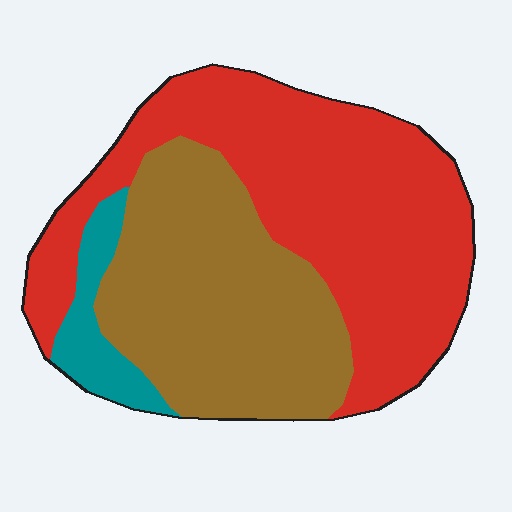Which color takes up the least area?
Teal, at roughly 10%.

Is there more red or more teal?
Red.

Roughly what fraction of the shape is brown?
Brown takes up between a quarter and a half of the shape.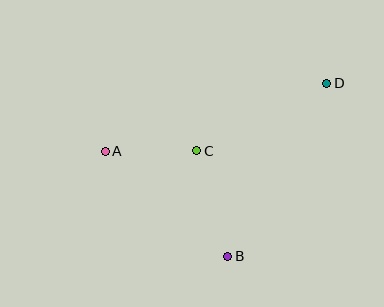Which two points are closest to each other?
Points A and C are closest to each other.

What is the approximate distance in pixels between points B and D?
The distance between B and D is approximately 199 pixels.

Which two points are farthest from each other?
Points A and D are farthest from each other.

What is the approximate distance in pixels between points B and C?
The distance between B and C is approximately 110 pixels.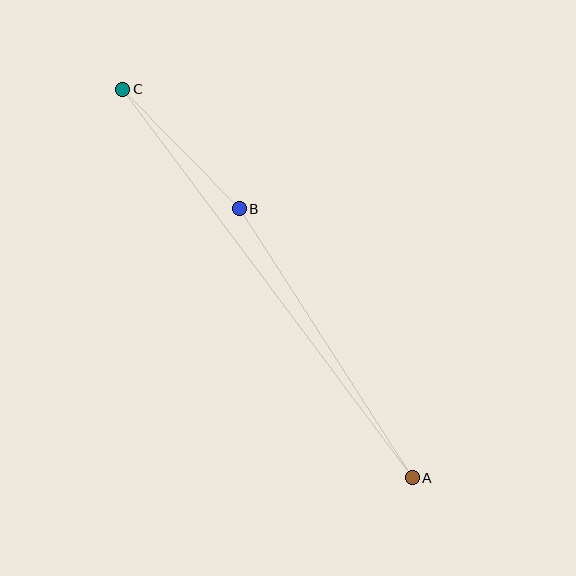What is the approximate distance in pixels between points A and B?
The distance between A and B is approximately 320 pixels.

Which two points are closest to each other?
Points B and C are closest to each other.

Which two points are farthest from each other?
Points A and C are farthest from each other.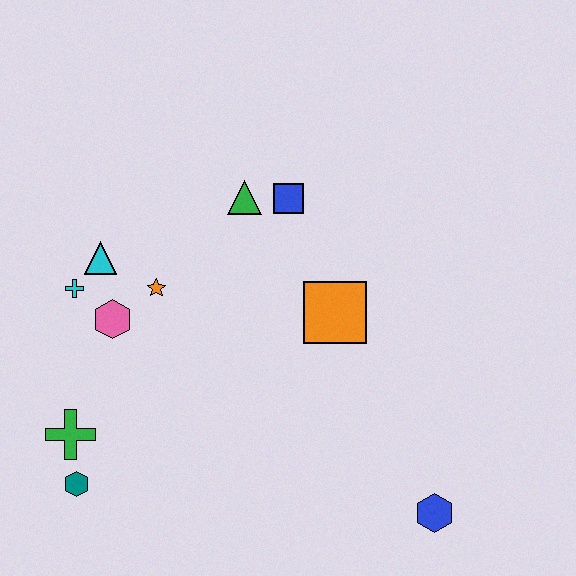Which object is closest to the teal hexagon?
The green cross is closest to the teal hexagon.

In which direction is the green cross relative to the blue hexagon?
The green cross is to the left of the blue hexagon.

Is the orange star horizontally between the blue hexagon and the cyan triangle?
Yes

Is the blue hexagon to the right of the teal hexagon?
Yes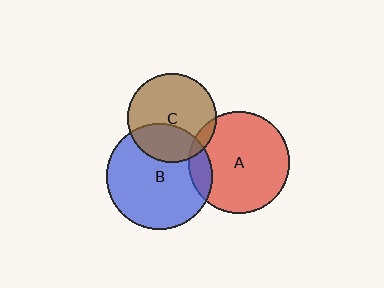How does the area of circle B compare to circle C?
Approximately 1.4 times.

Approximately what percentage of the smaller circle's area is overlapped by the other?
Approximately 15%.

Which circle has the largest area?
Circle B (blue).